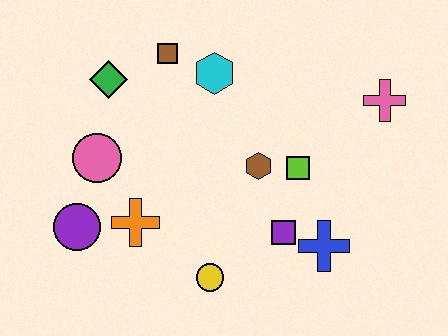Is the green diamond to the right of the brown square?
No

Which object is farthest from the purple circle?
The pink cross is farthest from the purple circle.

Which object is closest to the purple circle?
The orange cross is closest to the purple circle.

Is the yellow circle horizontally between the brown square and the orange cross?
No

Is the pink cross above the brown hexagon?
Yes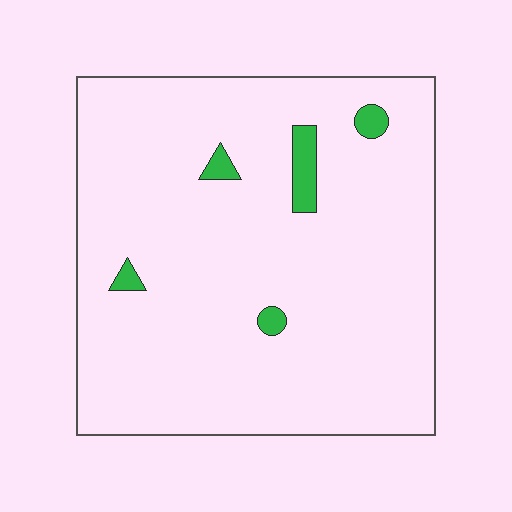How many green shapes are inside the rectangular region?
5.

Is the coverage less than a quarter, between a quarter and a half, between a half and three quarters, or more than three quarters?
Less than a quarter.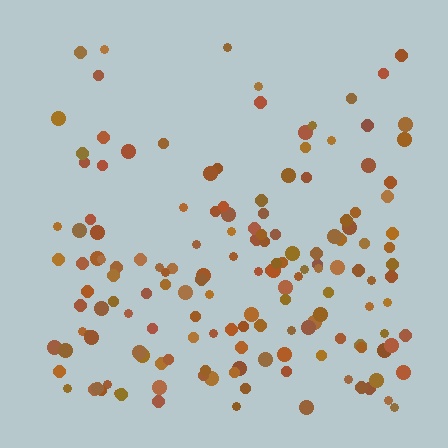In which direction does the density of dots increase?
From top to bottom, with the bottom side densest.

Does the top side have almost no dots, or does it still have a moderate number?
Still a moderate number, just noticeably fewer than the bottom.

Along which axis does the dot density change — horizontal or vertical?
Vertical.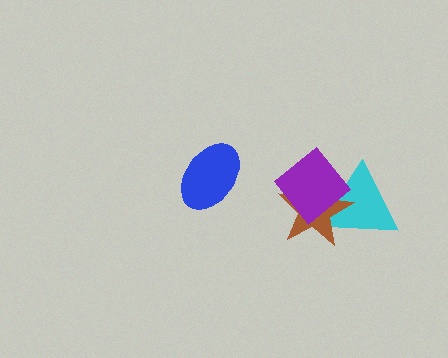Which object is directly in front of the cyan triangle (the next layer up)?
The brown star is directly in front of the cyan triangle.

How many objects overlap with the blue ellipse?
0 objects overlap with the blue ellipse.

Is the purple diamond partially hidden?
No, no other shape covers it.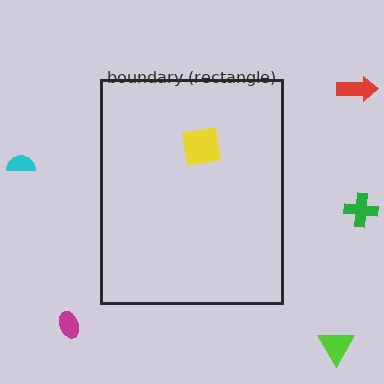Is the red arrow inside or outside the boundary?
Outside.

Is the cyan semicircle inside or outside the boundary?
Outside.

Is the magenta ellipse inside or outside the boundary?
Outside.